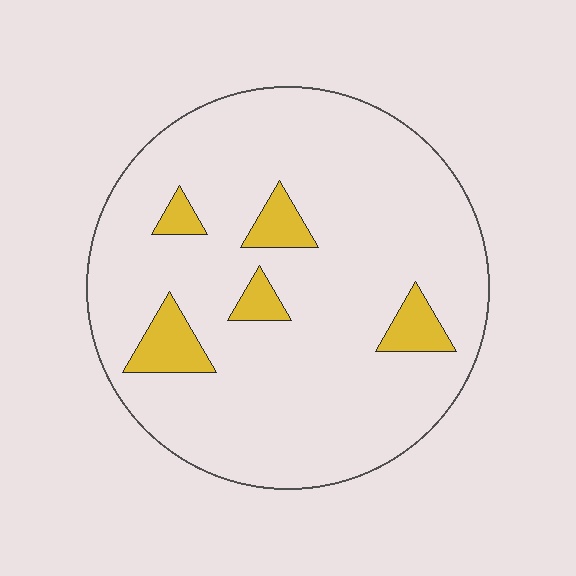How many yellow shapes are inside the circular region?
5.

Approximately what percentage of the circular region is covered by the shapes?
Approximately 10%.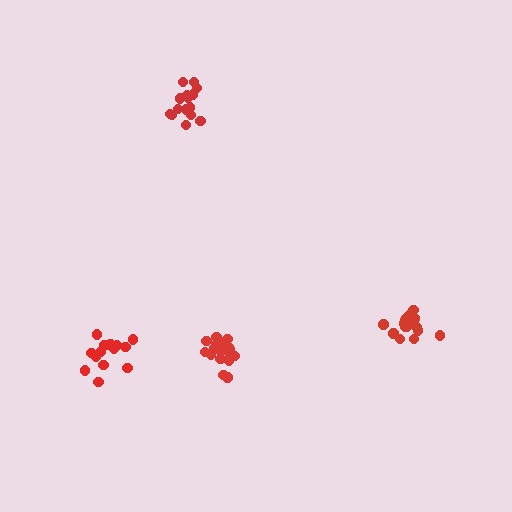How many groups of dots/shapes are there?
There are 4 groups.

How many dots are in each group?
Group 1: 15 dots, Group 2: 16 dots, Group 3: 18 dots, Group 4: 15 dots (64 total).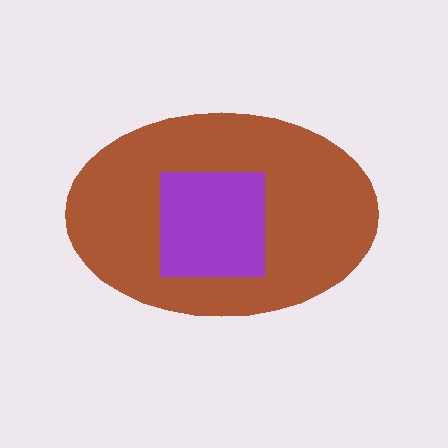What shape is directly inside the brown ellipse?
The purple square.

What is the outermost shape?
The brown ellipse.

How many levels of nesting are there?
2.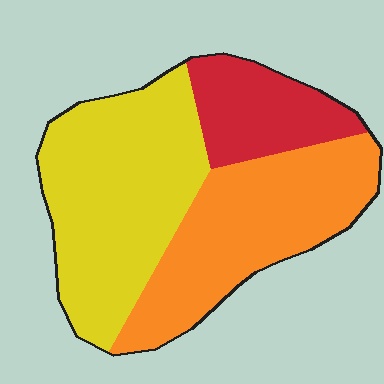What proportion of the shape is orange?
Orange takes up about three eighths (3/8) of the shape.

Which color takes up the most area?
Yellow, at roughly 45%.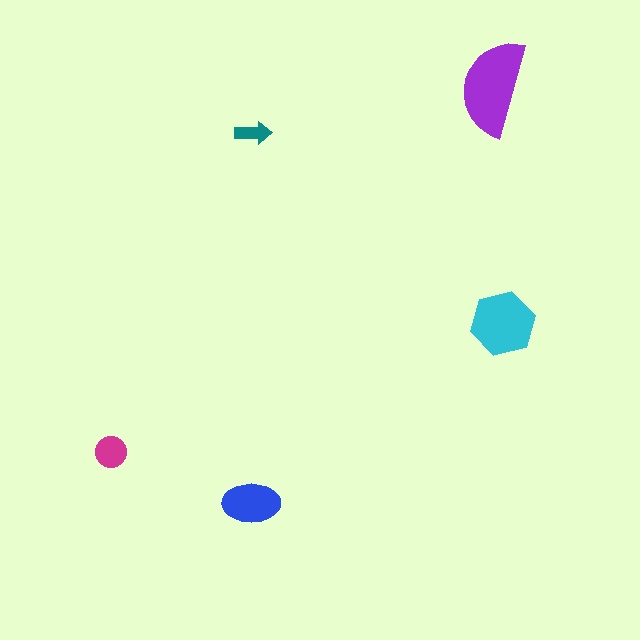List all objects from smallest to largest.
The teal arrow, the magenta circle, the blue ellipse, the cyan hexagon, the purple semicircle.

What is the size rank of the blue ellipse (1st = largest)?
3rd.